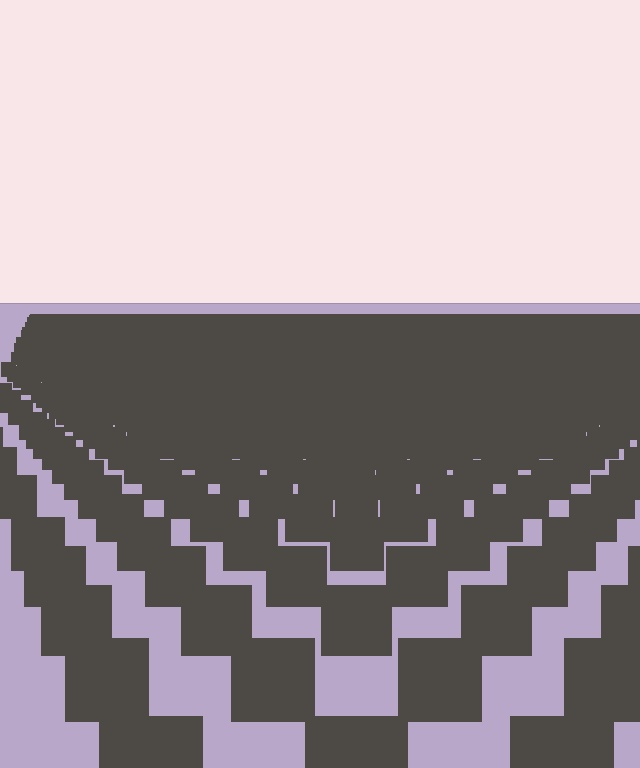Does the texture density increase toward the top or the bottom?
Density increases toward the top.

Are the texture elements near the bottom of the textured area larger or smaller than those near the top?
Larger. Near the bottom, elements are closer to the viewer and appear at a bigger on-screen size.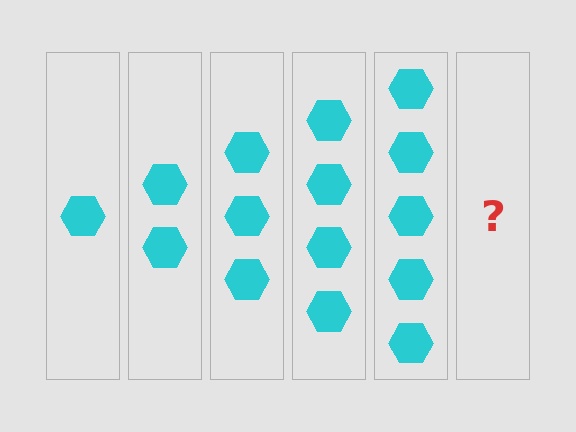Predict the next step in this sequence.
The next step is 6 hexagons.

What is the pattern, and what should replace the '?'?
The pattern is that each step adds one more hexagon. The '?' should be 6 hexagons.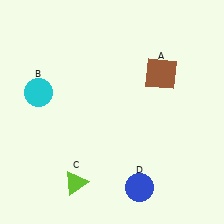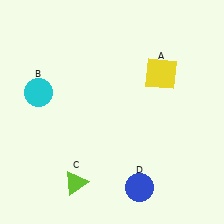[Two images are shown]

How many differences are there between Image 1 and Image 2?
There is 1 difference between the two images.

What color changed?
The square (A) changed from brown in Image 1 to yellow in Image 2.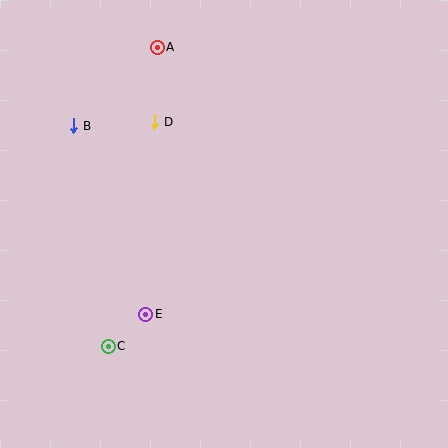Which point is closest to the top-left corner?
Point B is closest to the top-left corner.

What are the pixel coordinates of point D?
Point D is at (155, 122).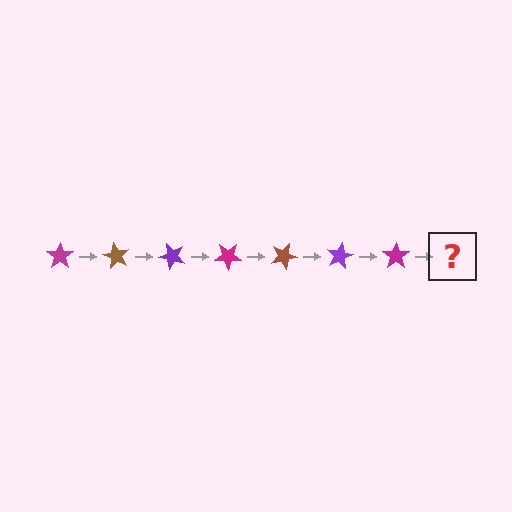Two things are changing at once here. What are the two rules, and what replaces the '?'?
The two rules are that it rotates 60 degrees each step and the color cycles through magenta, brown, and purple. The '?' should be a brown star, rotated 420 degrees from the start.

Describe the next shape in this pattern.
It should be a brown star, rotated 420 degrees from the start.